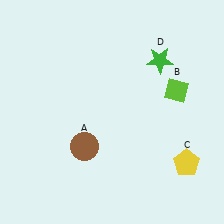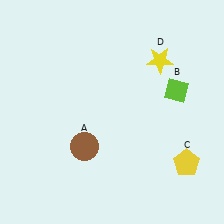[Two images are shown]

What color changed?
The star (D) changed from green in Image 1 to yellow in Image 2.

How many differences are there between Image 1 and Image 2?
There is 1 difference between the two images.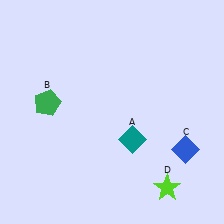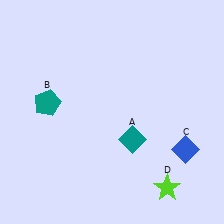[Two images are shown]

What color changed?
The pentagon (B) changed from green in Image 1 to teal in Image 2.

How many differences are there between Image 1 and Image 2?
There is 1 difference between the two images.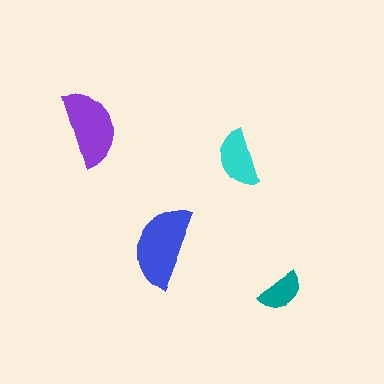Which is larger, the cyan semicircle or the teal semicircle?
The cyan one.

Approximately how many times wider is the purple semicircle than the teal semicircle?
About 1.5 times wider.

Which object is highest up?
The purple semicircle is topmost.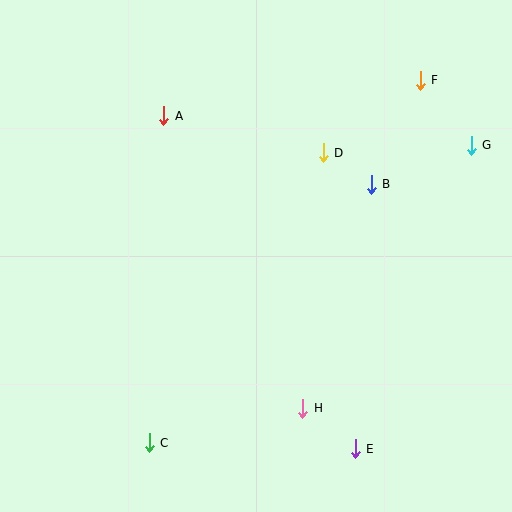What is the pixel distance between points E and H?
The distance between E and H is 66 pixels.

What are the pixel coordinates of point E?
Point E is at (355, 449).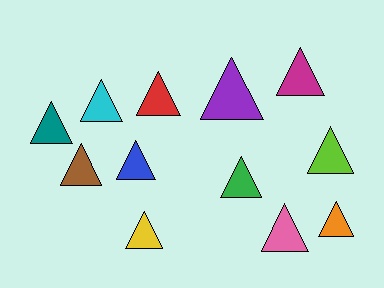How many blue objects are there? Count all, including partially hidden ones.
There is 1 blue object.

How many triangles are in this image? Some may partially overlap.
There are 12 triangles.